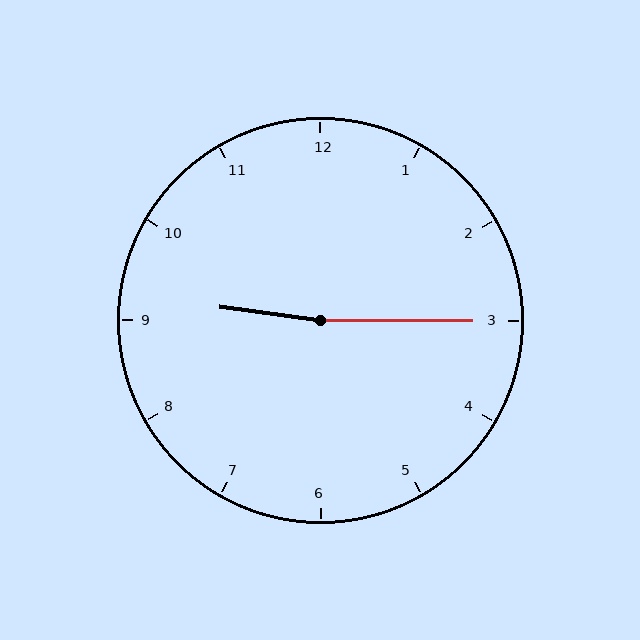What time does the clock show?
9:15.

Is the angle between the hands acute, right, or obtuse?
It is obtuse.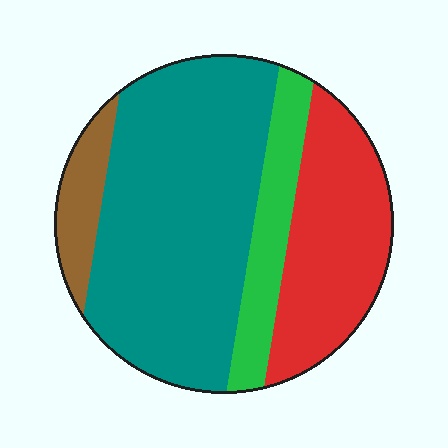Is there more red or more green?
Red.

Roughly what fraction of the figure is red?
Red covers about 25% of the figure.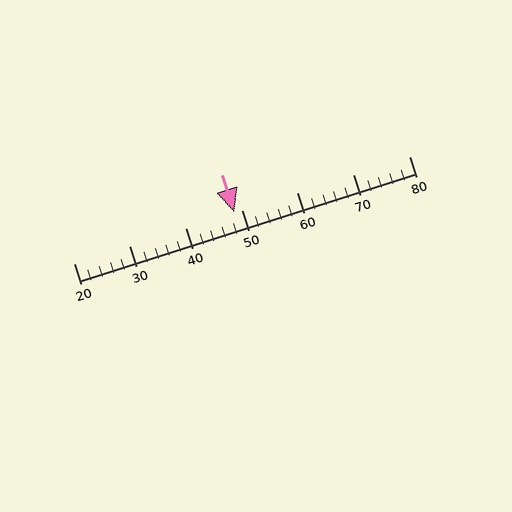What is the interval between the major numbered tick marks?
The major tick marks are spaced 10 units apart.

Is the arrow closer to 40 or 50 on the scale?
The arrow is closer to 50.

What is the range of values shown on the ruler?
The ruler shows values from 20 to 80.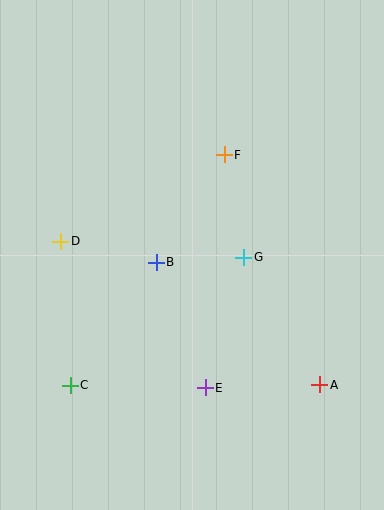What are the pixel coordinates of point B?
Point B is at (156, 262).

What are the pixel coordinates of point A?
Point A is at (320, 385).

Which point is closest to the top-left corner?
Point D is closest to the top-left corner.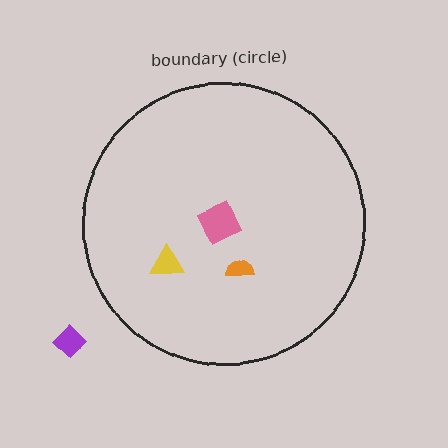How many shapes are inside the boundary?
3 inside, 1 outside.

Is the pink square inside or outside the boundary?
Inside.